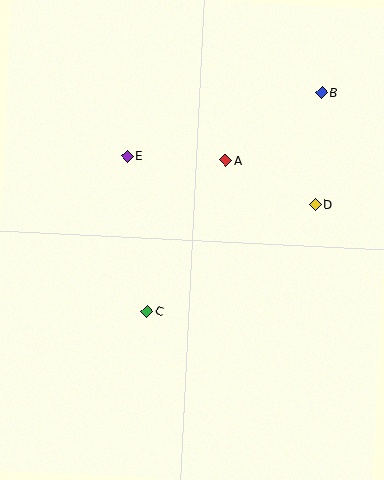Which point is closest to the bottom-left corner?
Point C is closest to the bottom-left corner.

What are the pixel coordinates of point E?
Point E is at (128, 156).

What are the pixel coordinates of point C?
Point C is at (147, 311).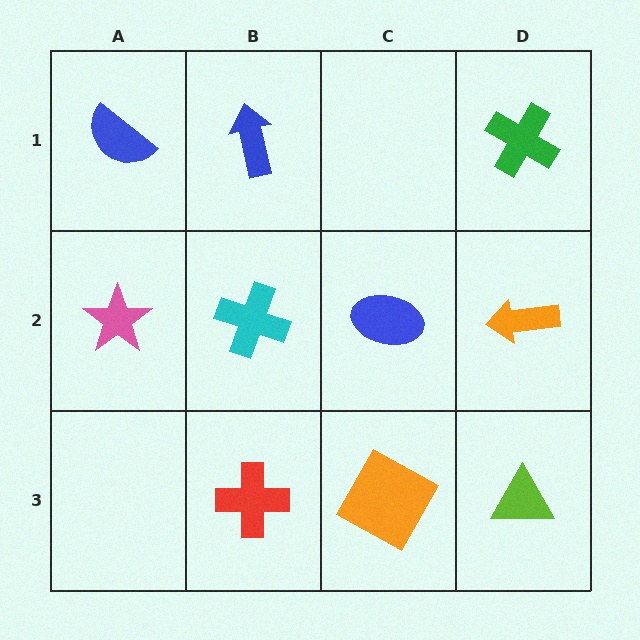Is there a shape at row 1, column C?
No, that cell is empty.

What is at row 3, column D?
A lime triangle.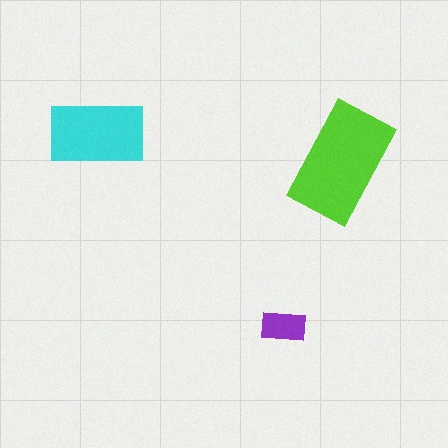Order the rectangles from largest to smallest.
the lime one, the cyan one, the purple one.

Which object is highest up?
The cyan rectangle is topmost.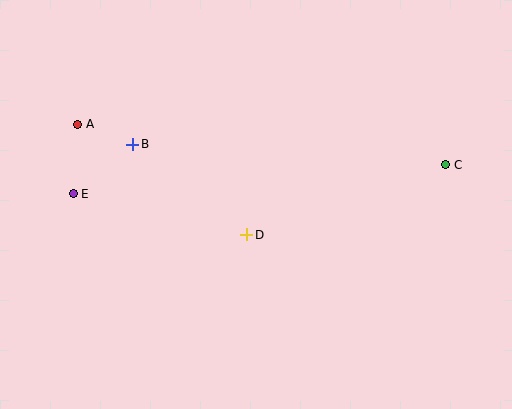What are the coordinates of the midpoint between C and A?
The midpoint between C and A is at (262, 145).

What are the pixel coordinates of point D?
Point D is at (247, 235).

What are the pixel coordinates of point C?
Point C is at (446, 165).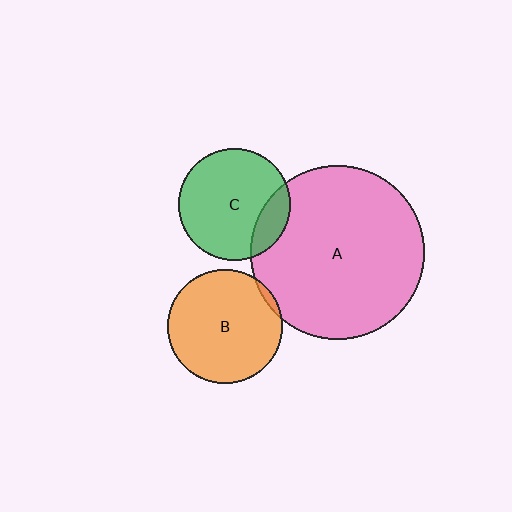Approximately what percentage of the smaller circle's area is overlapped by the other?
Approximately 15%.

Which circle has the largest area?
Circle A (pink).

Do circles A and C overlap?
Yes.